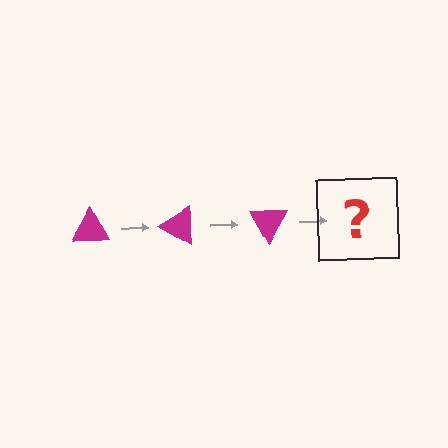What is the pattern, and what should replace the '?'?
The pattern is that the triangle rotates 30 degrees each step. The '?' should be a magenta triangle rotated 90 degrees.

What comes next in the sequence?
The next element should be a magenta triangle rotated 90 degrees.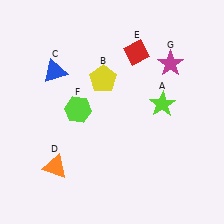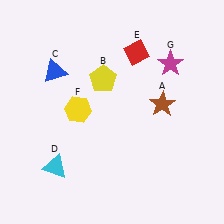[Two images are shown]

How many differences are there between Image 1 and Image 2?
There are 3 differences between the two images.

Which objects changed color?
A changed from lime to brown. D changed from orange to cyan. F changed from lime to yellow.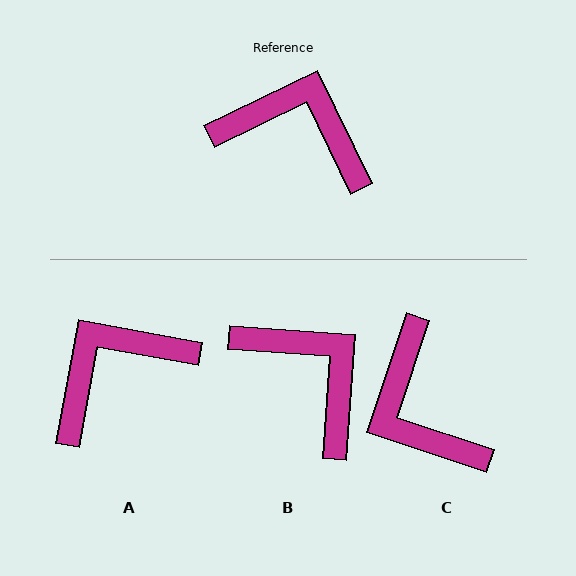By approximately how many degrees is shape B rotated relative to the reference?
Approximately 30 degrees clockwise.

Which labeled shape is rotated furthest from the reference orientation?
C, about 136 degrees away.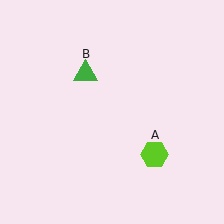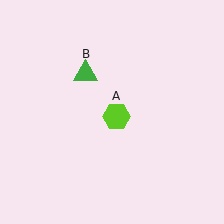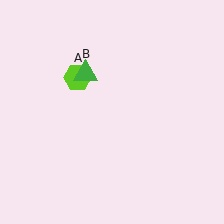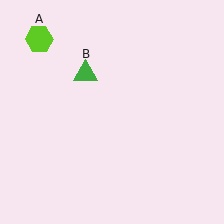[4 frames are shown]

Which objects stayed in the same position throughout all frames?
Green triangle (object B) remained stationary.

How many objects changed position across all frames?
1 object changed position: lime hexagon (object A).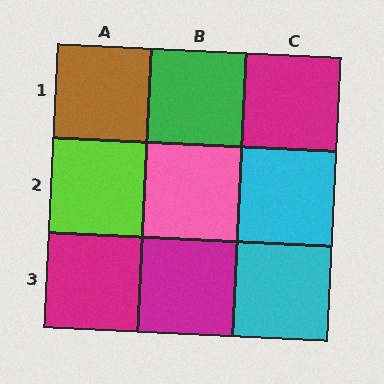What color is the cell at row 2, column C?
Cyan.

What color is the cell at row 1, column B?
Green.